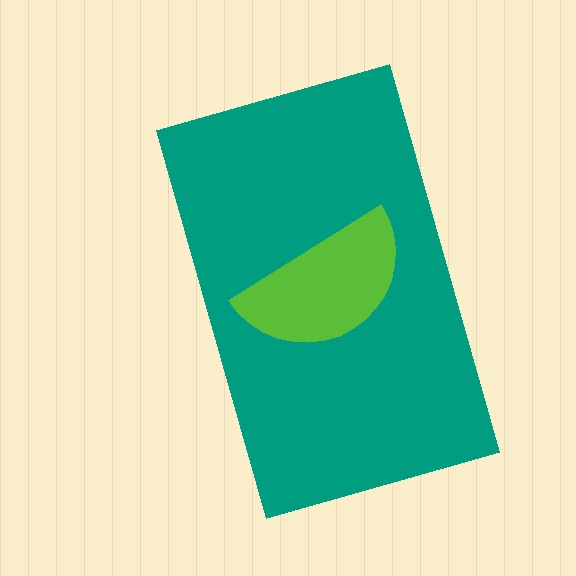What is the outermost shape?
The teal rectangle.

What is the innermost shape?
The lime semicircle.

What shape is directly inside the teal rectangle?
The lime semicircle.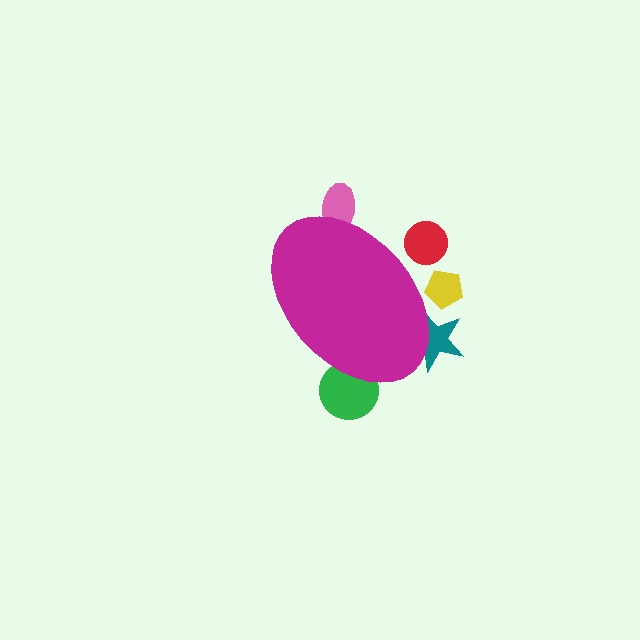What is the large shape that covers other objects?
A magenta ellipse.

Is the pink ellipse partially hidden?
Yes, the pink ellipse is partially hidden behind the magenta ellipse.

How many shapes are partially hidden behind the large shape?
5 shapes are partially hidden.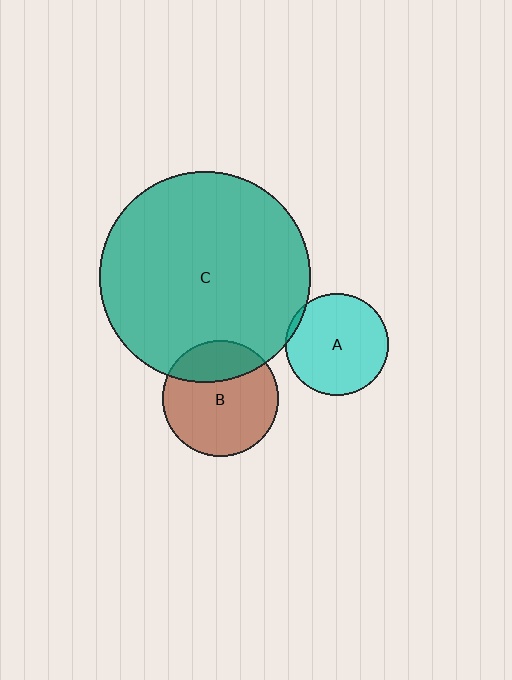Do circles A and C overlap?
Yes.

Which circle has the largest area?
Circle C (teal).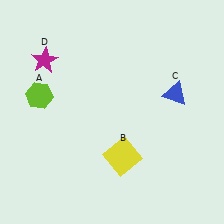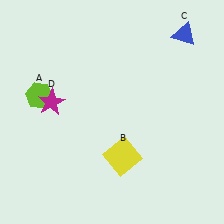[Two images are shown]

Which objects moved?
The objects that moved are: the blue triangle (C), the magenta star (D).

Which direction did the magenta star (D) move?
The magenta star (D) moved down.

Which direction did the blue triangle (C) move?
The blue triangle (C) moved up.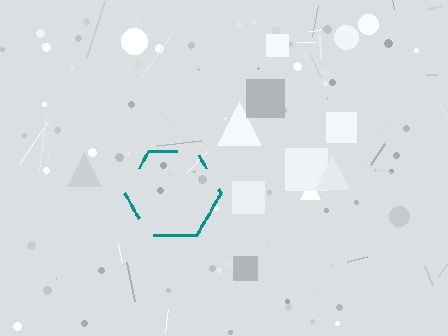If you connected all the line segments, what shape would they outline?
They would outline a hexagon.